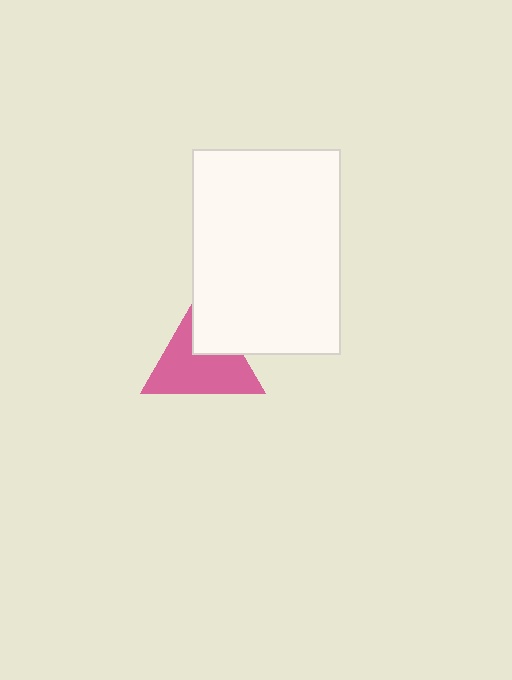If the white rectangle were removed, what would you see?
You would see the complete pink triangle.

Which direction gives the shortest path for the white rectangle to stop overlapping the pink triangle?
Moving toward the upper-right gives the shortest separation.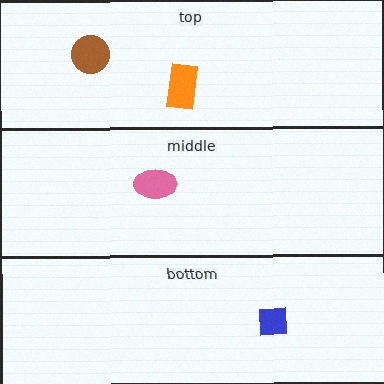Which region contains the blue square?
The bottom region.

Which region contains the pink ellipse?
The middle region.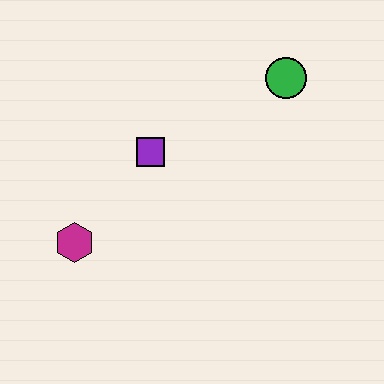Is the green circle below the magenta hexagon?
No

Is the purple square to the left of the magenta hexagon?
No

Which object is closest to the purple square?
The magenta hexagon is closest to the purple square.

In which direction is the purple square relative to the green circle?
The purple square is to the left of the green circle.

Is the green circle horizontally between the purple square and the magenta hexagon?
No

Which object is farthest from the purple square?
The green circle is farthest from the purple square.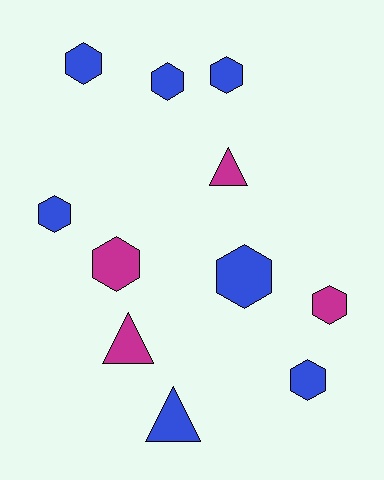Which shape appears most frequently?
Hexagon, with 8 objects.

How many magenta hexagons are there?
There are 2 magenta hexagons.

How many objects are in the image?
There are 11 objects.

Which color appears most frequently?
Blue, with 7 objects.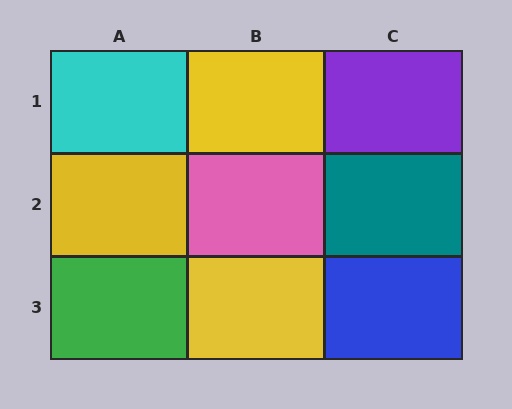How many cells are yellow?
3 cells are yellow.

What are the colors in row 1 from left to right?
Cyan, yellow, purple.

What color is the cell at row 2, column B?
Pink.